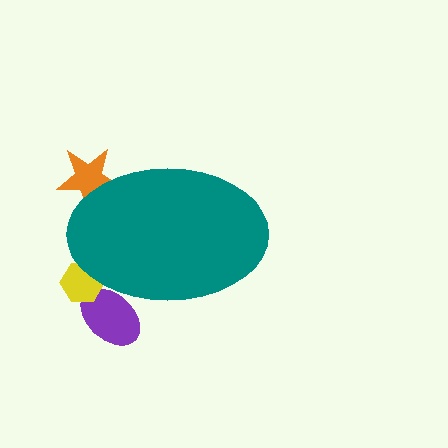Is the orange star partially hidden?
Yes, the orange star is partially hidden behind the teal ellipse.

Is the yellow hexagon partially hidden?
Yes, the yellow hexagon is partially hidden behind the teal ellipse.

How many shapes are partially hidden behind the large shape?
3 shapes are partially hidden.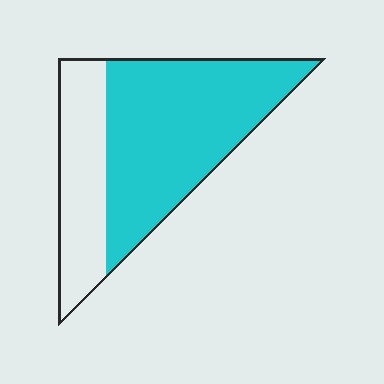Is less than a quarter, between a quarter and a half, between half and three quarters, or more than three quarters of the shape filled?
Between half and three quarters.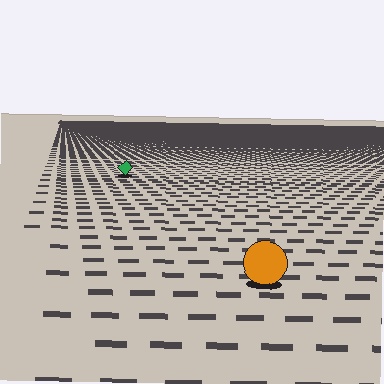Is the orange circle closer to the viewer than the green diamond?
Yes. The orange circle is closer — you can tell from the texture gradient: the ground texture is coarser near it.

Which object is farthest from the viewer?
The green diamond is farthest from the viewer. It appears smaller and the ground texture around it is denser.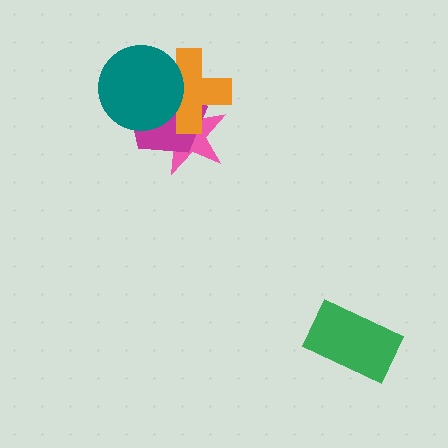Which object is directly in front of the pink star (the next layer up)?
The magenta pentagon is directly in front of the pink star.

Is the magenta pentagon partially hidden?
Yes, it is partially covered by another shape.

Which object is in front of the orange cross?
The teal circle is in front of the orange cross.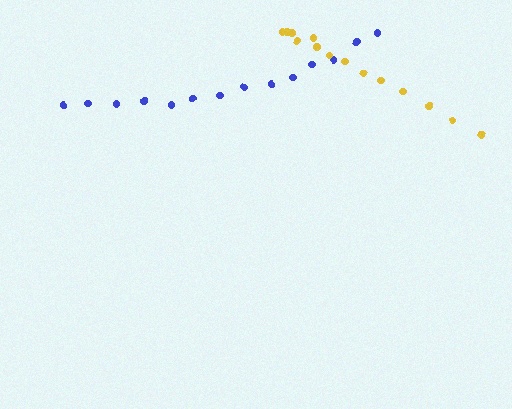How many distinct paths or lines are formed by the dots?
There are 2 distinct paths.